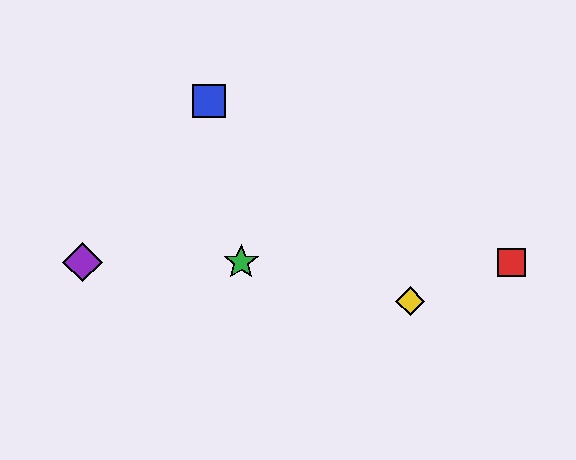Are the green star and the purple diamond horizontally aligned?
Yes, both are at y≈262.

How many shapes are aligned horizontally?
3 shapes (the red square, the green star, the purple diamond) are aligned horizontally.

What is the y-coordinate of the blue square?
The blue square is at y≈101.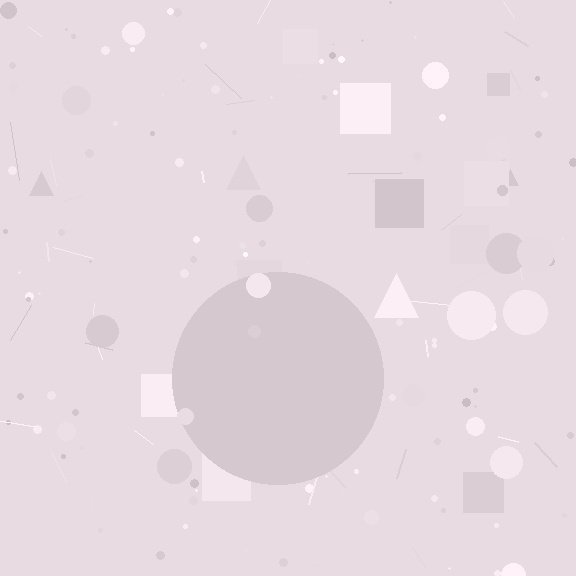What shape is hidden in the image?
A circle is hidden in the image.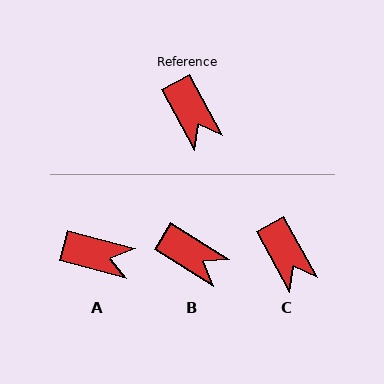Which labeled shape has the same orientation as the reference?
C.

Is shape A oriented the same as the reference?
No, it is off by about 46 degrees.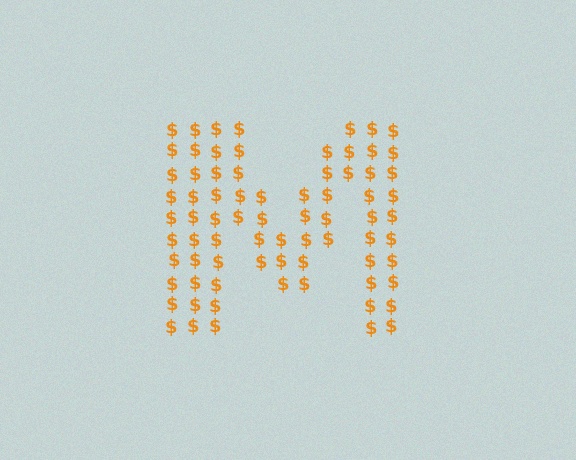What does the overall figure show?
The overall figure shows the letter M.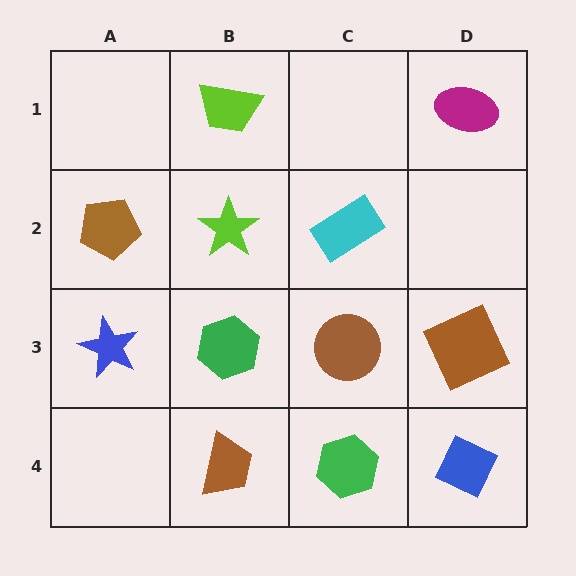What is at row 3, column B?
A green hexagon.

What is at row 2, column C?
A cyan rectangle.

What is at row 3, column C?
A brown circle.